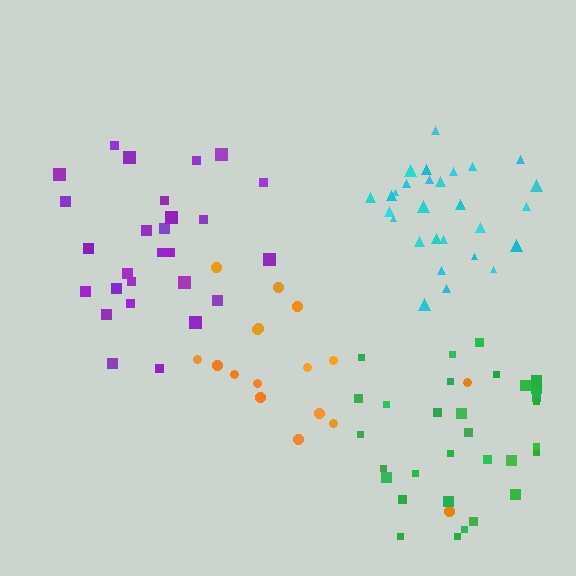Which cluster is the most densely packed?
Cyan.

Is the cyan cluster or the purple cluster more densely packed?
Cyan.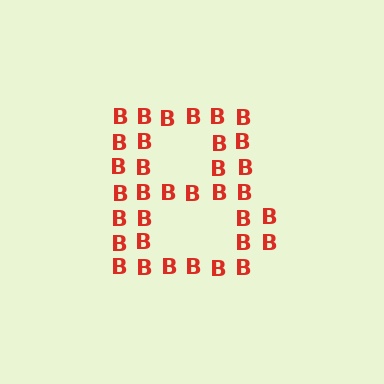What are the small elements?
The small elements are letter B's.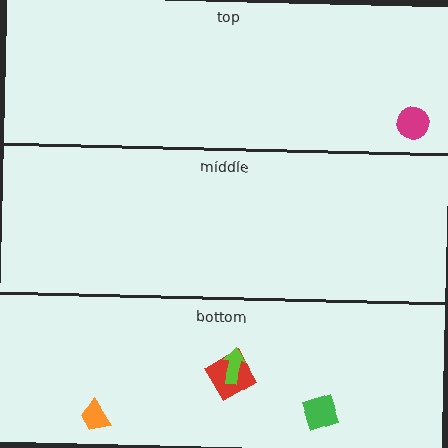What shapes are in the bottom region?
The red diamond, the green diamond, the orange trapezoid, the lime arrow.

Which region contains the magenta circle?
The top region.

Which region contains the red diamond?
The bottom region.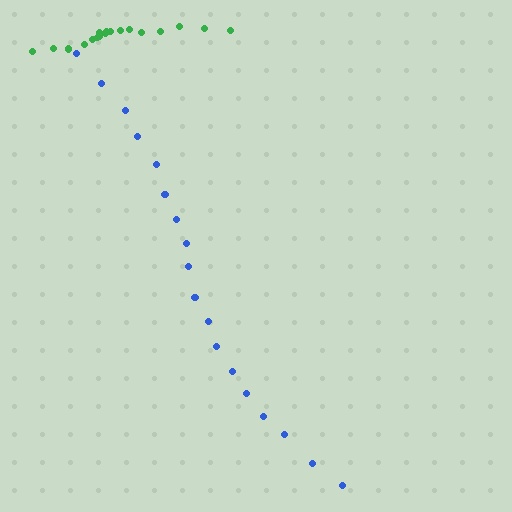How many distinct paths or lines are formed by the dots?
There are 2 distinct paths.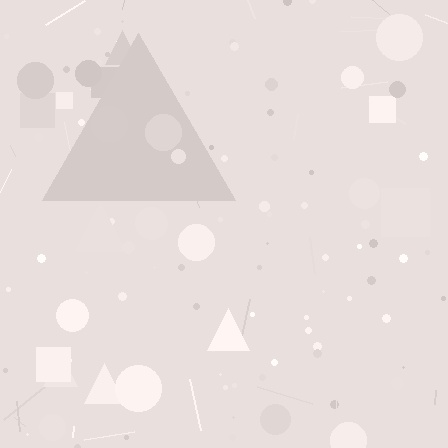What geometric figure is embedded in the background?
A triangle is embedded in the background.